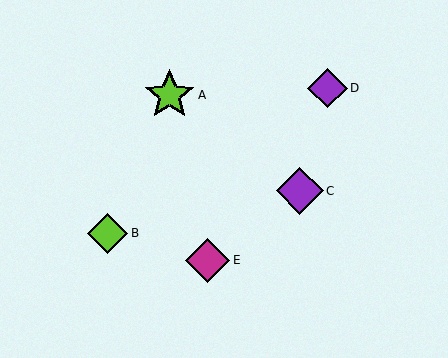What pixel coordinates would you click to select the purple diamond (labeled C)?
Click at (300, 191) to select the purple diamond C.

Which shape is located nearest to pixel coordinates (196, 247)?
The magenta diamond (labeled E) at (208, 260) is nearest to that location.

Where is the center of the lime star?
The center of the lime star is at (169, 95).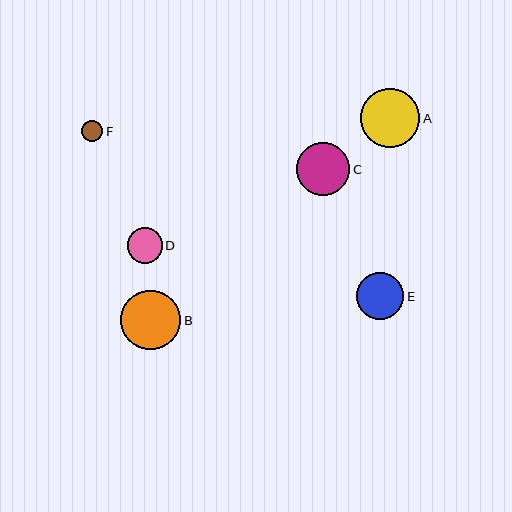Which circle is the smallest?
Circle F is the smallest with a size of approximately 22 pixels.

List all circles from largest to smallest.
From largest to smallest: B, A, C, E, D, F.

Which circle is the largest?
Circle B is the largest with a size of approximately 60 pixels.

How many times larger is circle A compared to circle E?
Circle A is approximately 1.3 times the size of circle E.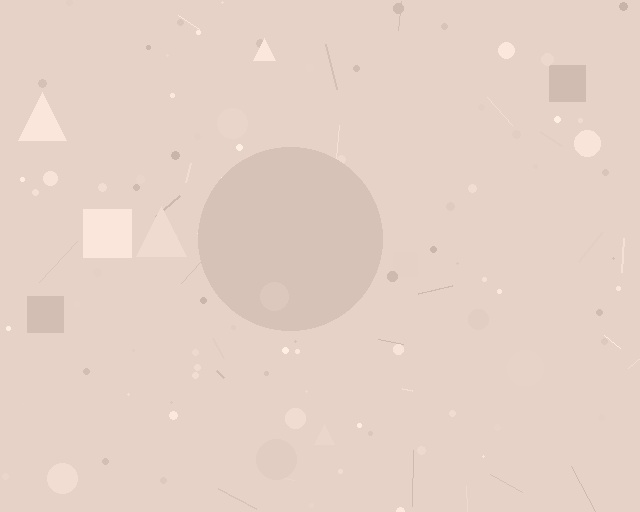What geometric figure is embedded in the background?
A circle is embedded in the background.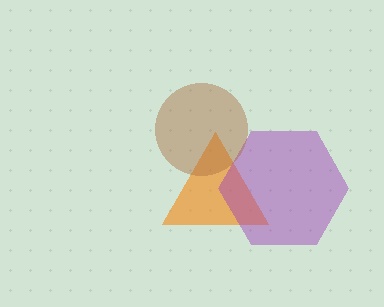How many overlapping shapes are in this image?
There are 3 overlapping shapes in the image.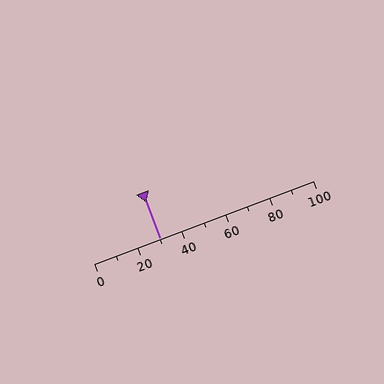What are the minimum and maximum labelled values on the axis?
The axis runs from 0 to 100.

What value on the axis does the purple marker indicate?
The marker indicates approximately 30.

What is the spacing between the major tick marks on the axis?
The major ticks are spaced 20 apart.